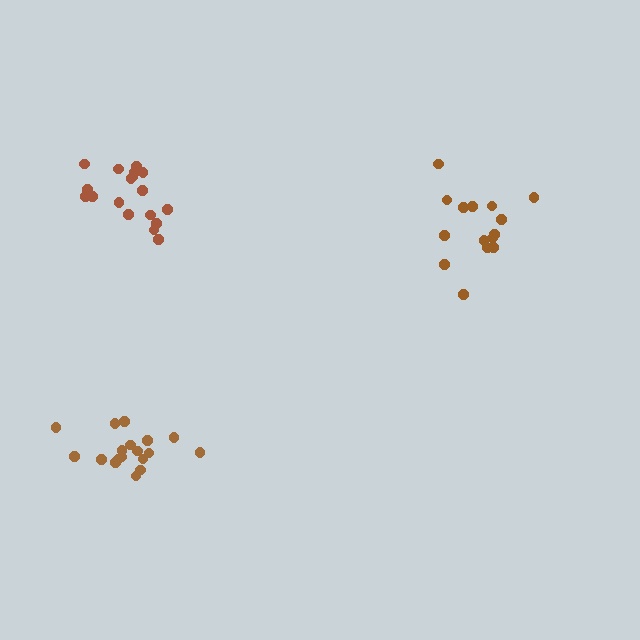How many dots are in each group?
Group 1: 18 dots, Group 2: 15 dots, Group 3: 18 dots (51 total).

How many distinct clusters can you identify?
There are 3 distinct clusters.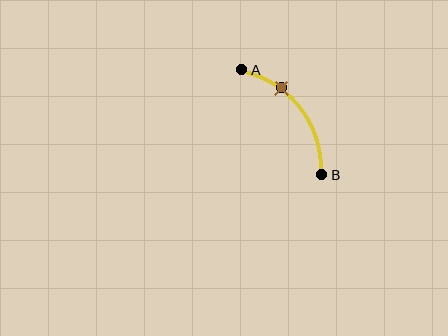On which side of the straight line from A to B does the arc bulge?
The arc bulges above and to the right of the straight line connecting A and B.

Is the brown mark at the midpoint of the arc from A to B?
No. The brown mark lies on the arc but is closer to endpoint A. The arc midpoint would be at the point on the curve equidistant along the arc from both A and B.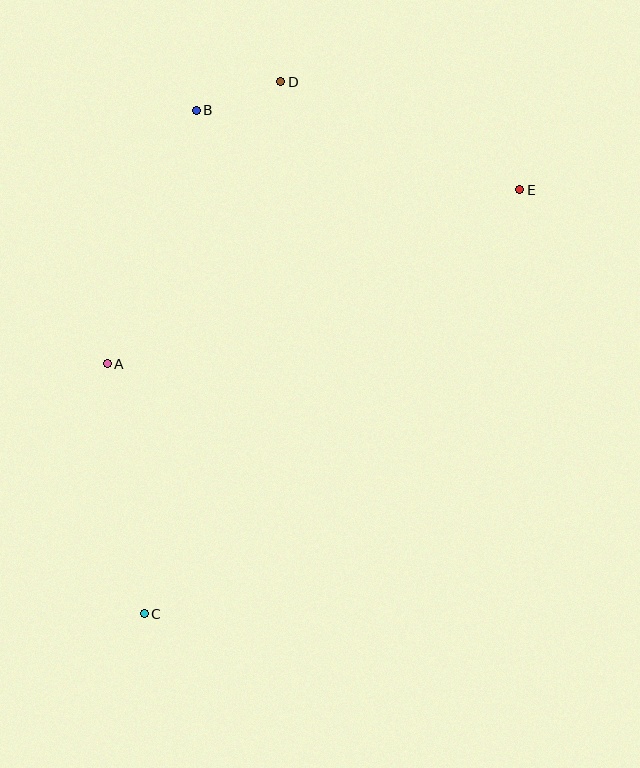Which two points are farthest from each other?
Points C and E are farthest from each other.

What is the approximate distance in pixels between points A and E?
The distance between A and E is approximately 448 pixels.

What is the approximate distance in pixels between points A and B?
The distance between A and B is approximately 268 pixels.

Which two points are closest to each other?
Points B and D are closest to each other.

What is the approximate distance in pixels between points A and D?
The distance between A and D is approximately 331 pixels.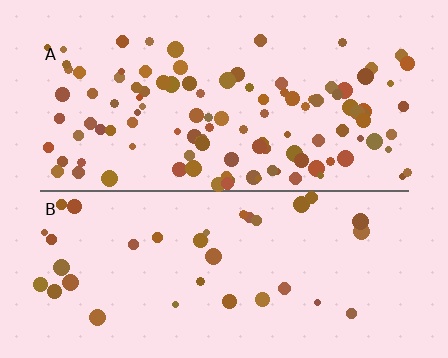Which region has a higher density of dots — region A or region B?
A (the top).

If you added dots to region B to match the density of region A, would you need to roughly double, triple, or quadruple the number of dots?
Approximately triple.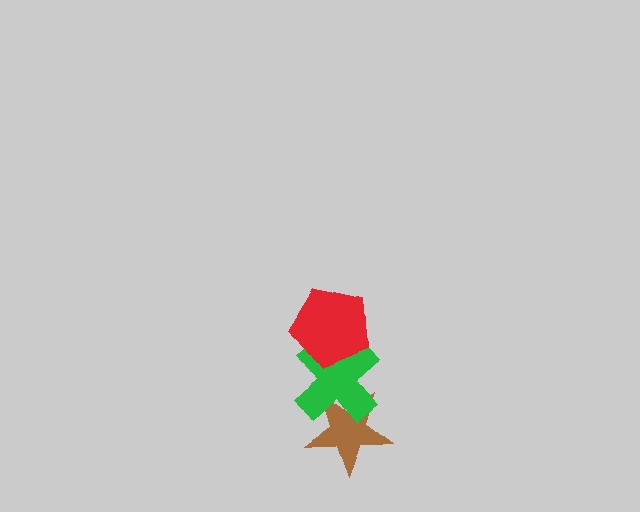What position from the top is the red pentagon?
The red pentagon is 1st from the top.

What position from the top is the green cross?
The green cross is 2nd from the top.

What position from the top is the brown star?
The brown star is 3rd from the top.